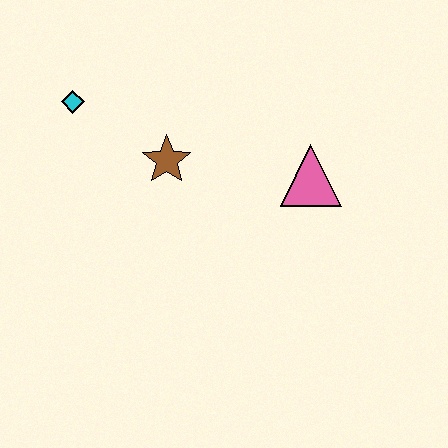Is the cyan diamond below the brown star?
No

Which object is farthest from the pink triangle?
The cyan diamond is farthest from the pink triangle.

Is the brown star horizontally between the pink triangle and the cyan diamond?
Yes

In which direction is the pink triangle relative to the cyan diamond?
The pink triangle is to the right of the cyan diamond.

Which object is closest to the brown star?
The cyan diamond is closest to the brown star.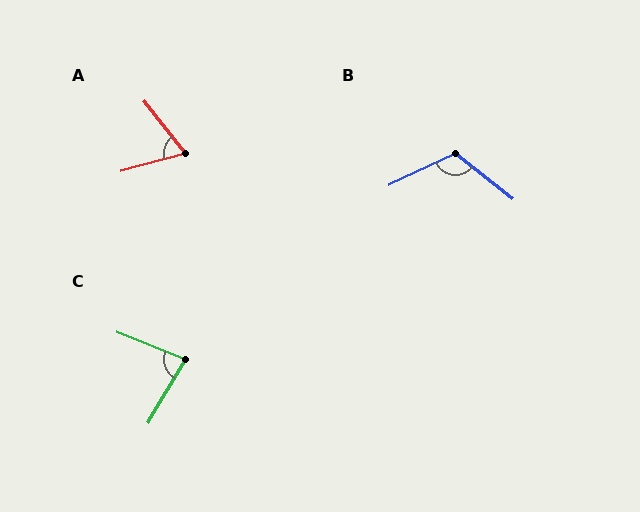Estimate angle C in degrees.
Approximately 82 degrees.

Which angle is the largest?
B, at approximately 116 degrees.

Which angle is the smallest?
A, at approximately 66 degrees.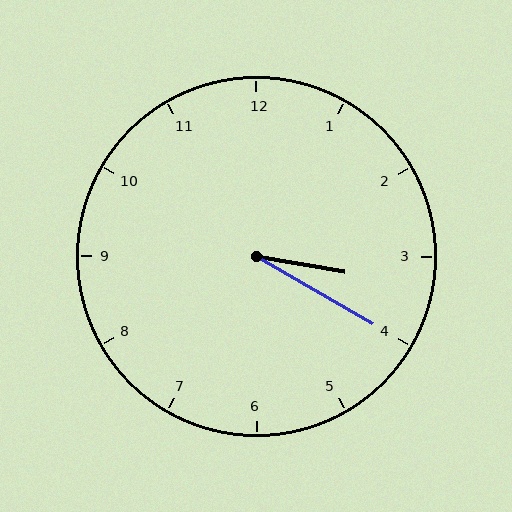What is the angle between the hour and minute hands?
Approximately 20 degrees.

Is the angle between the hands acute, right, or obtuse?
It is acute.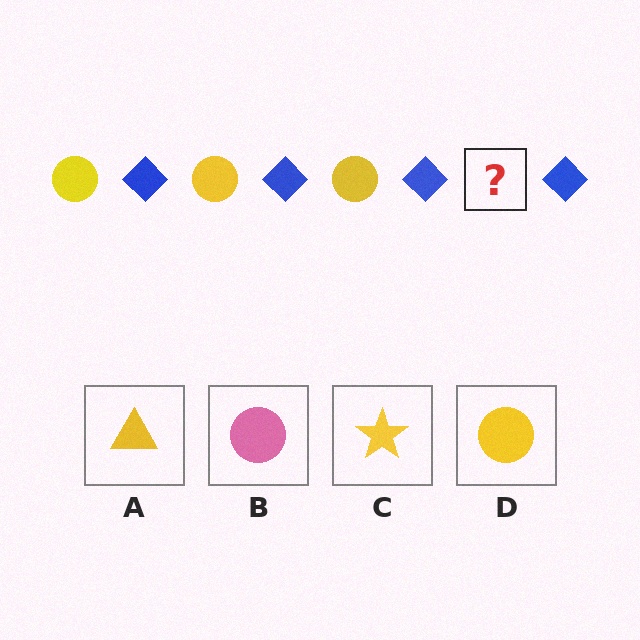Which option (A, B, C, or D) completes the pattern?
D.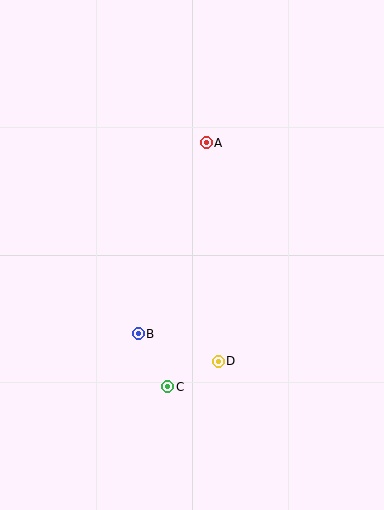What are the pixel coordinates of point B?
Point B is at (138, 334).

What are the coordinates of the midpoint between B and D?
The midpoint between B and D is at (178, 347).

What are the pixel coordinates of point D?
Point D is at (218, 361).